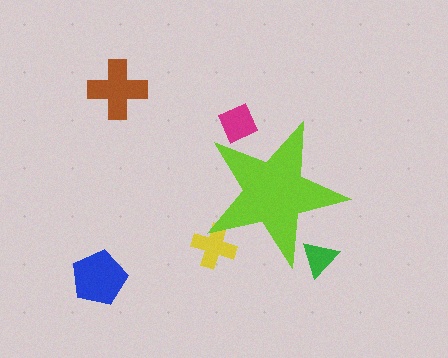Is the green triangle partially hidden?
Yes, the green triangle is partially hidden behind the lime star.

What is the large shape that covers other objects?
A lime star.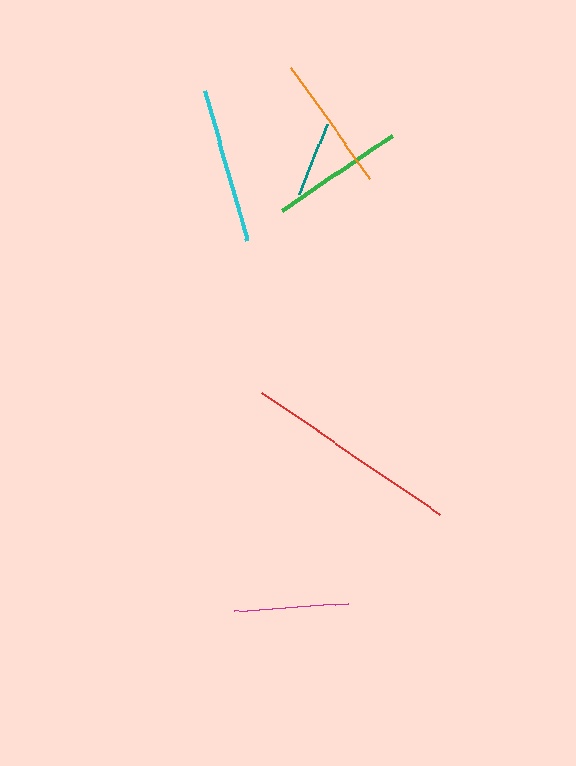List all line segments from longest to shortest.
From longest to shortest: red, cyan, orange, green, magenta, teal.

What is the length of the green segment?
The green segment is approximately 133 pixels long.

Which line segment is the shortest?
The teal line is the shortest at approximately 74 pixels.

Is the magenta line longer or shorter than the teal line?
The magenta line is longer than the teal line.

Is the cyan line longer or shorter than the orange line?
The cyan line is longer than the orange line.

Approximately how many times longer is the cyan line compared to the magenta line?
The cyan line is approximately 1.4 times the length of the magenta line.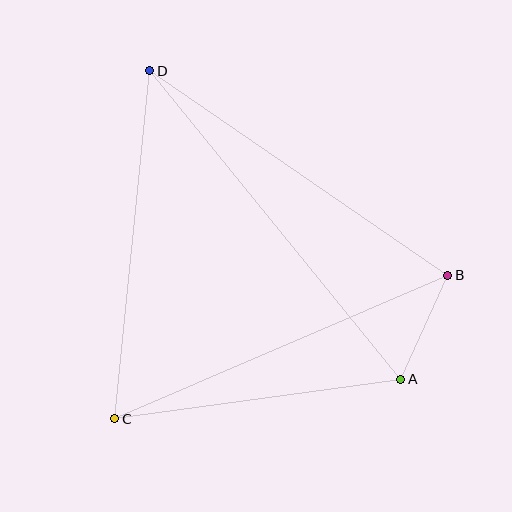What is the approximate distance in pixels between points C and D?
The distance between C and D is approximately 350 pixels.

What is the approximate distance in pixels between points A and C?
The distance between A and C is approximately 289 pixels.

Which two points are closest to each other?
Points A and B are closest to each other.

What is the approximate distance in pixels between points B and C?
The distance between B and C is approximately 363 pixels.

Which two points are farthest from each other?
Points A and D are farthest from each other.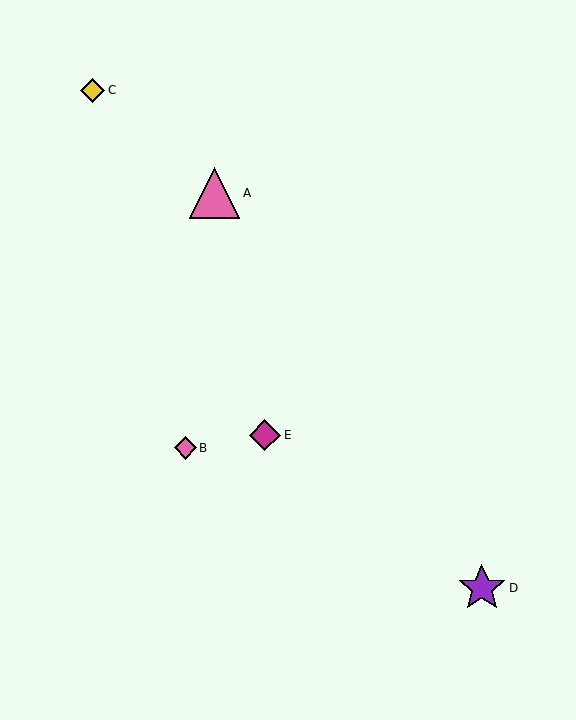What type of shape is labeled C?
Shape C is a yellow diamond.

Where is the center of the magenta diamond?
The center of the magenta diamond is at (265, 435).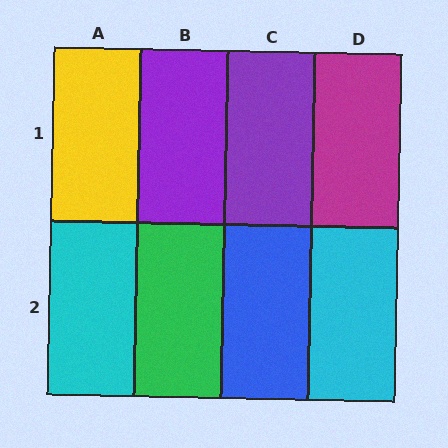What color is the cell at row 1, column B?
Purple.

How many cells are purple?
2 cells are purple.